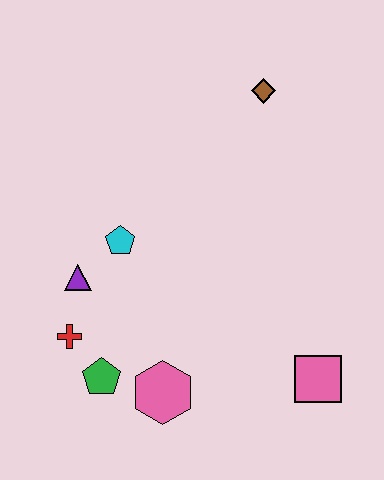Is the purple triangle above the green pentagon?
Yes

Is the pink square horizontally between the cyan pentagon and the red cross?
No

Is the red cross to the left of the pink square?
Yes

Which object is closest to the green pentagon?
The red cross is closest to the green pentagon.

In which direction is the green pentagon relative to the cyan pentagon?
The green pentagon is below the cyan pentagon.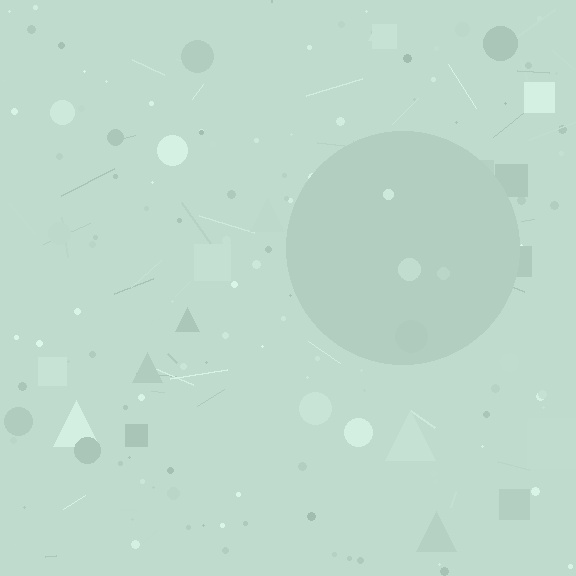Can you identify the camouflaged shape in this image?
The camouflaged shape is a circle.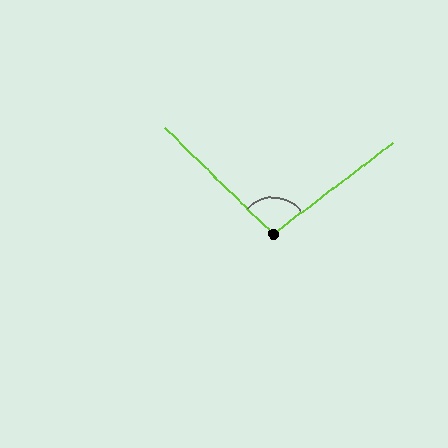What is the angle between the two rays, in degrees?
Approximately 98 degrees.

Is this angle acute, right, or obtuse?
It is obtuse.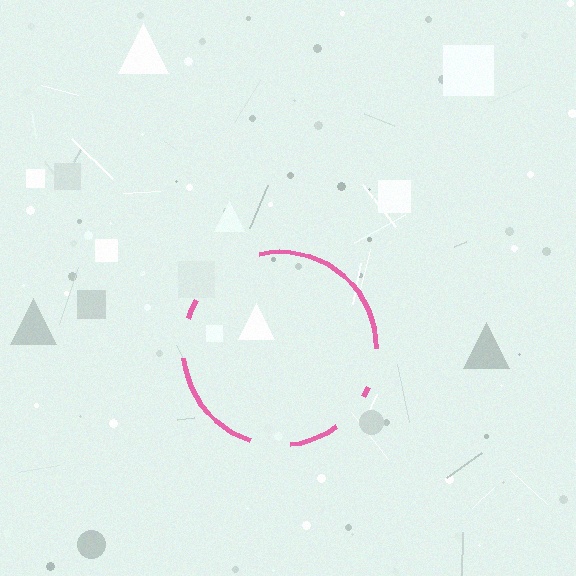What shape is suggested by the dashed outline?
The dashed outline suggests a circle.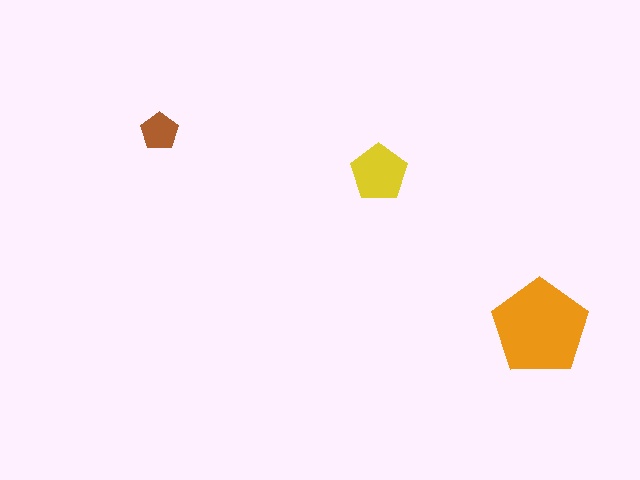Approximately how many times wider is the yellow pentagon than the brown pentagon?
About 1.5 times wider.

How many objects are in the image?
There are 3 objects in the image.